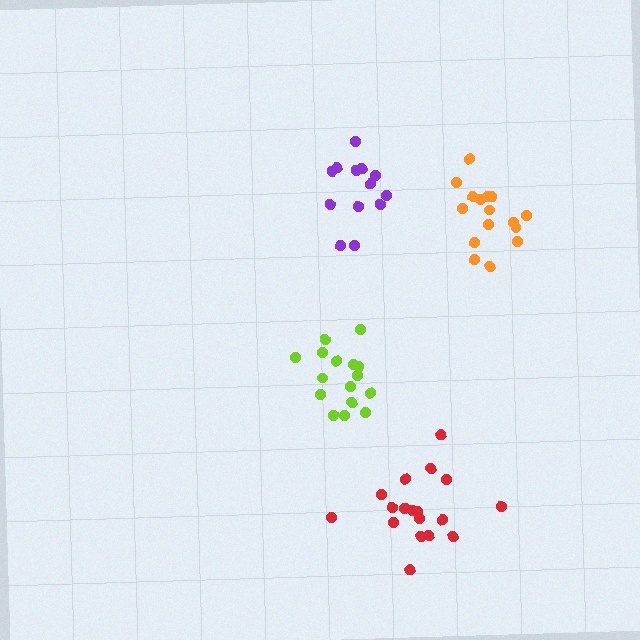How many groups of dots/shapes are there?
There are 4 groups.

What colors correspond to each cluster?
The clusters are colored: red, orange, purple, lime.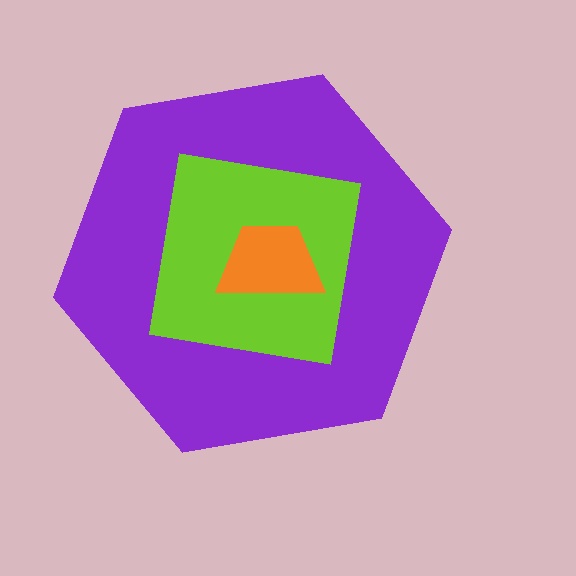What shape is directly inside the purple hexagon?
The lime square.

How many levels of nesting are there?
3.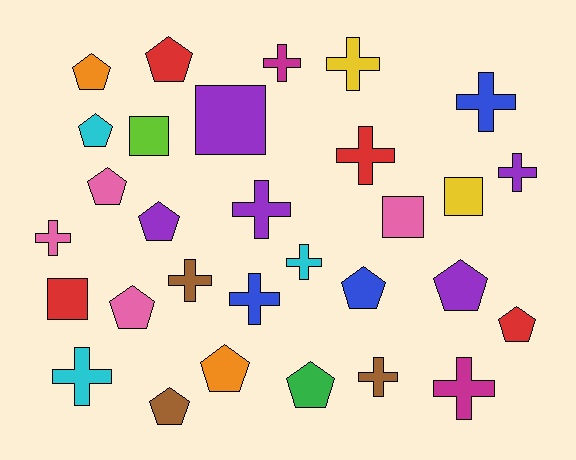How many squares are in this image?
There are 5 squares.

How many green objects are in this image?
There is 1 green object.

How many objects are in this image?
There are 30 objects.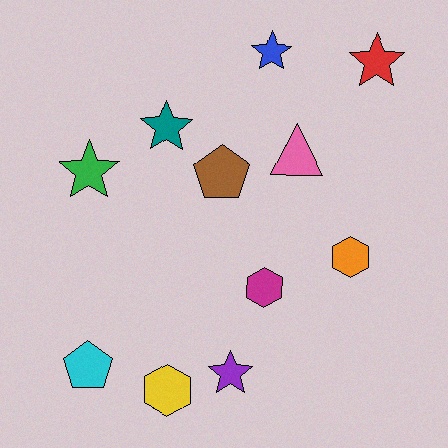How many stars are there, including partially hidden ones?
There are 5 stars.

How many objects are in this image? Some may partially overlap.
There are 11 objects.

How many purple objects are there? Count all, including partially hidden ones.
There is 1 purple object.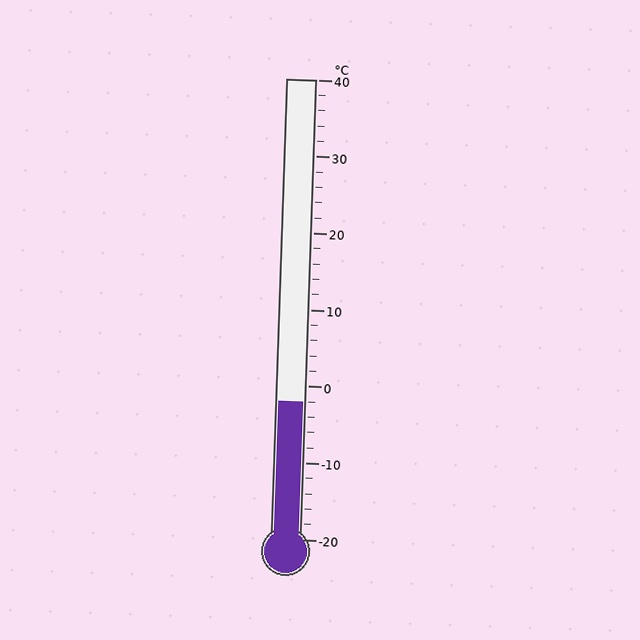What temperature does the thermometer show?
The thermometer shows approximately -2°C.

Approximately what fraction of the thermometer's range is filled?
The thermometer is filled to approximately 30% of its range.